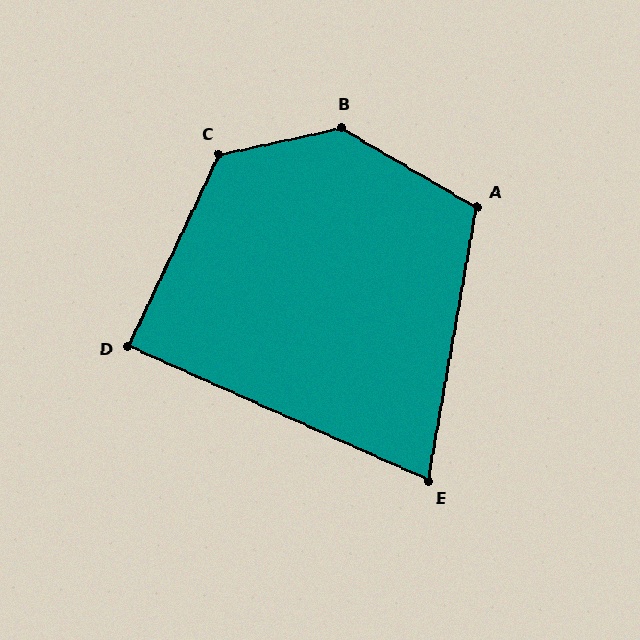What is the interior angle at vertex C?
Approximately 128 degrees (obtuse).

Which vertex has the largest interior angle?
B, at approximately 137 degrees.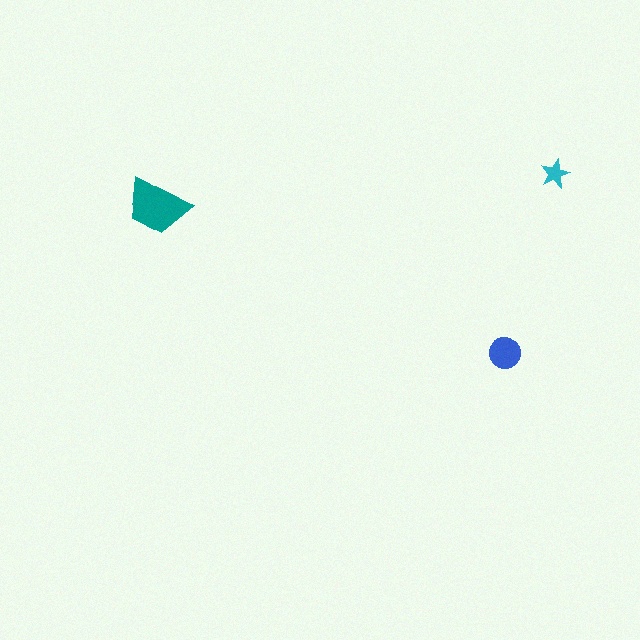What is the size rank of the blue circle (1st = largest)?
2nd.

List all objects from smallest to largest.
The cyan star, the blue circle, the teal trapezoid.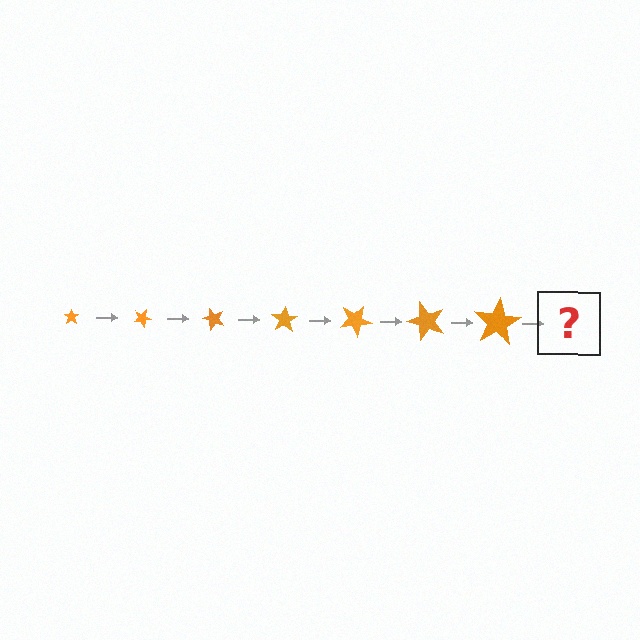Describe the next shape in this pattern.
It should be a star, larger than the previous one and rotated 175 degrees from the start.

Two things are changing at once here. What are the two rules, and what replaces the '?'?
The two rules are that the star grows larger each step and it rotates 25 degrees each step. The '?' should be a star, larger than the previous one and rotated 175 degrees from the start.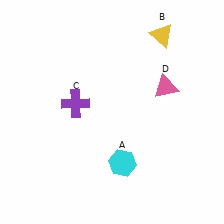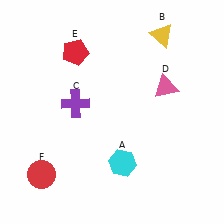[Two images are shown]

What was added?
A red pentagon (E), a red circle (F) were added in Image 2.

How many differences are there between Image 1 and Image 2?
There are 2 differences between the two images.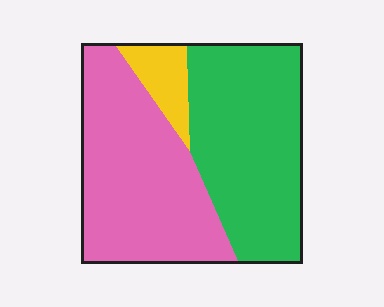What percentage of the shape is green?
Green takes up between a third and a half of the shape.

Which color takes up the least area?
Yellow, at roughly 10%.